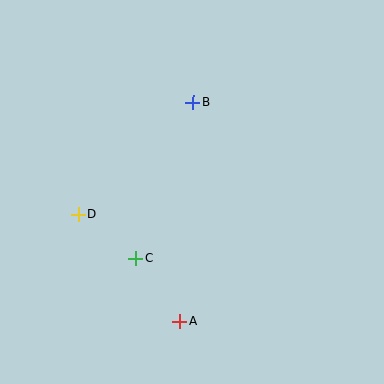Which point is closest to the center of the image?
Point C at (136, 258) is closest to the center.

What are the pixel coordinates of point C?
Point C is at (136, 258).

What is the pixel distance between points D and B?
The distance between D and B is 161 pixels.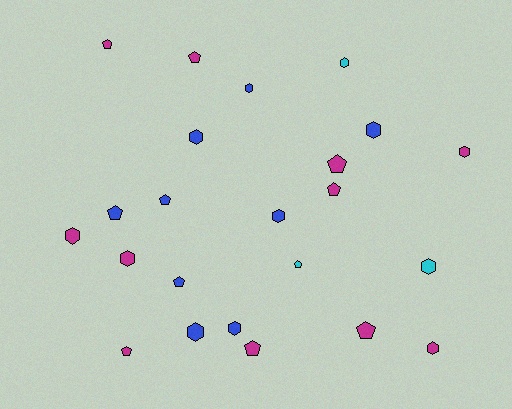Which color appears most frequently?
Magenta, with 11 objects.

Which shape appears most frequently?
Hexagon, with 12 objects.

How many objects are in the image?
There are 23 objects.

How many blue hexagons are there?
There are 6 blue hexagons.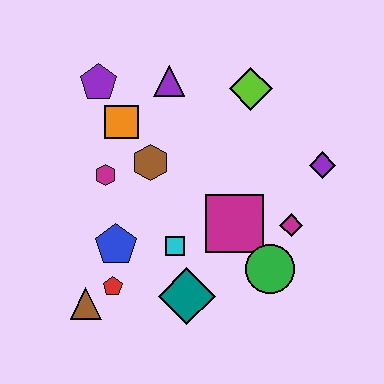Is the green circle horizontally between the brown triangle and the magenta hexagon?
No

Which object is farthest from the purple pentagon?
The green circle is farthest from the purple pentagon.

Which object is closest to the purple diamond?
The magenta diamond is closest to the purple diamond.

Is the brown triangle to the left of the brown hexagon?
Yes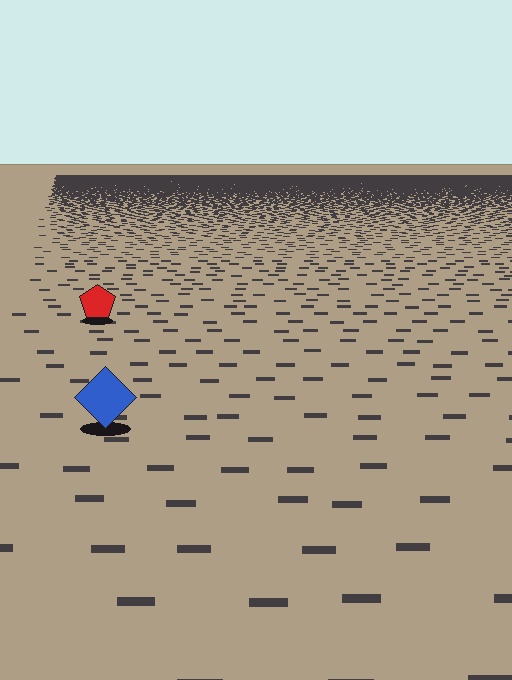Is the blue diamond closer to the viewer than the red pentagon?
Yes. The blue diamond is closer — you can tell from the texture gradient: the ground texture is coarser near it.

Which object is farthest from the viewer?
The red pentagon is farthest from the viewer. It appears smaller and the ground texture around it is denser.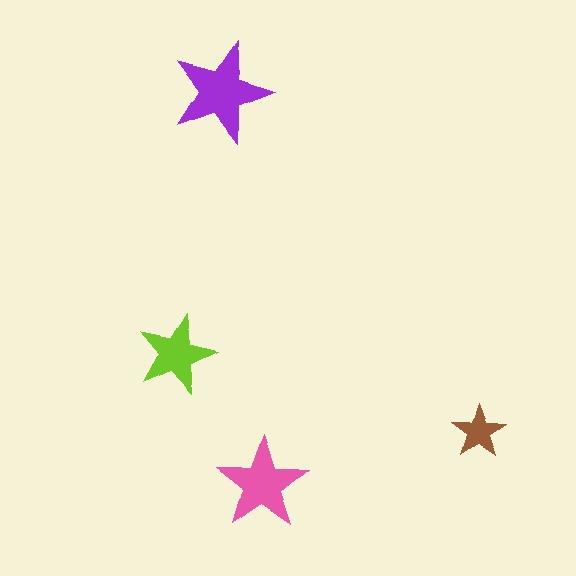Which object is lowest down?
The pink star is bottommost.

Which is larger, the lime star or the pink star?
The pink one.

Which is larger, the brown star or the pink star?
The pink one.